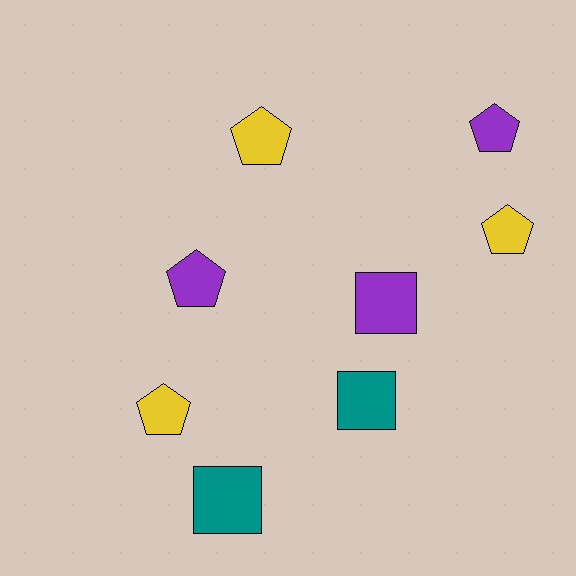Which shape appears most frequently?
Pentagon, with 5 objects.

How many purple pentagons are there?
There are 2 purple pentagons.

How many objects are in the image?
There are 8 objects.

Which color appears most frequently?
Purple, with 3 objects.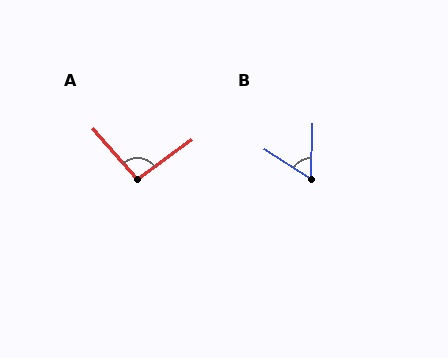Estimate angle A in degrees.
Approximately 95 degrees.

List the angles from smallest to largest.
B (60°), A (95°).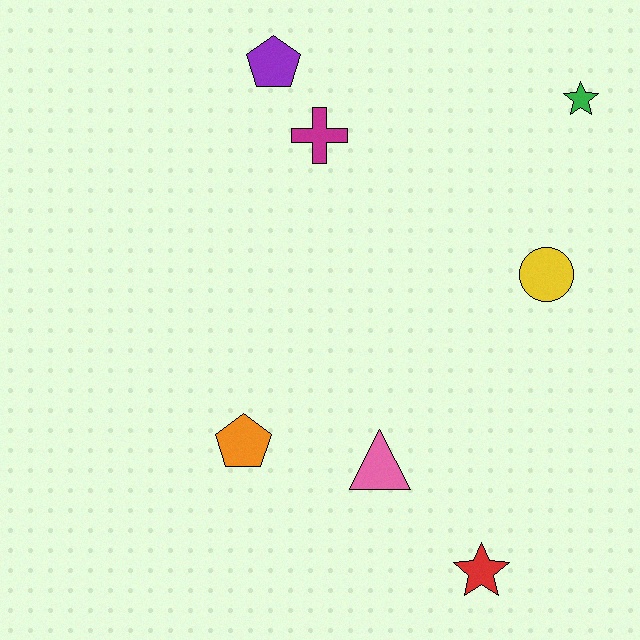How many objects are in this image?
There are 7 objects.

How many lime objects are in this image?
There are no lime objects.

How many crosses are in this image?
There is 1 cross.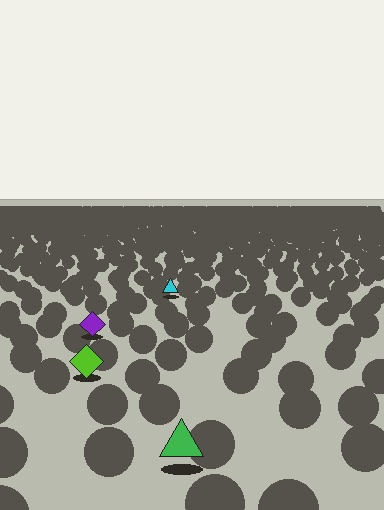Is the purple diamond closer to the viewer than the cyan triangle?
Yes. The purple diamond is closer — you can tell from the texture gradient: the ground texture is coarser near it.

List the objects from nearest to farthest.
From nearest to farthest: the green triangle, the lime diamond, the purple diamond, the cyan triangle.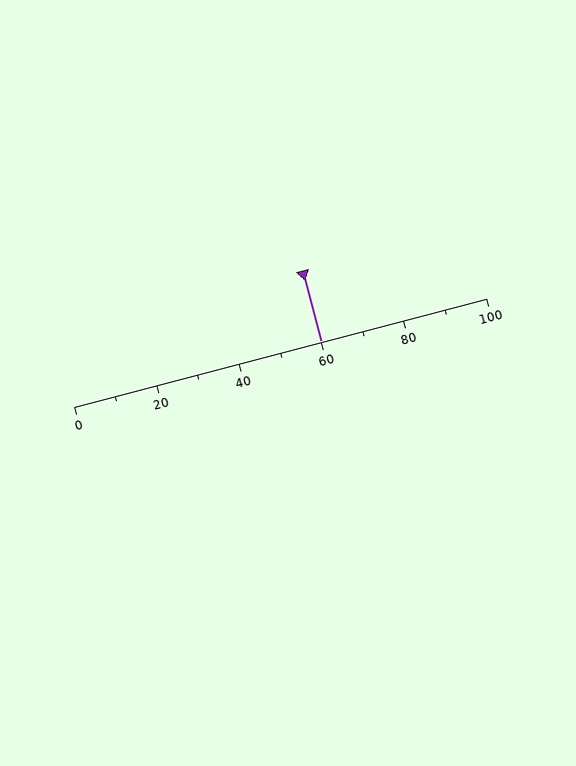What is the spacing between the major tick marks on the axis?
The major ticks are spaced 20 apart.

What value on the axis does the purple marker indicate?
The marker indicates approximately 60.